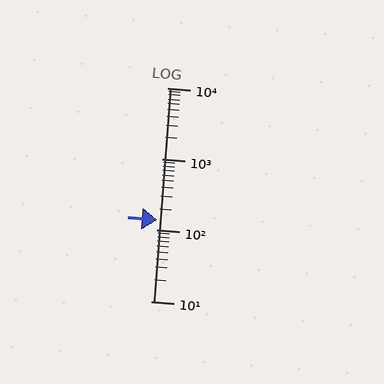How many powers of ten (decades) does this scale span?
The scale spans 3 decades, from 10 to 10000.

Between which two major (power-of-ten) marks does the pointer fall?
The pointer is between 100 and 1000.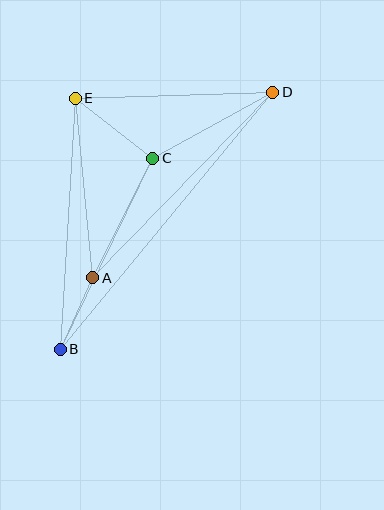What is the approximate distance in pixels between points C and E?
The distance between C and E is approximately 98 pixels.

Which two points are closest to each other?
Points A and B are closest to each other.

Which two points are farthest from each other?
Points B and D are farthest from each other.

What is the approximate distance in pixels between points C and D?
The distance between C and D is approximately 137 pixels.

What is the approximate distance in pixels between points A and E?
The distance between A and E is approximately 181 pixels.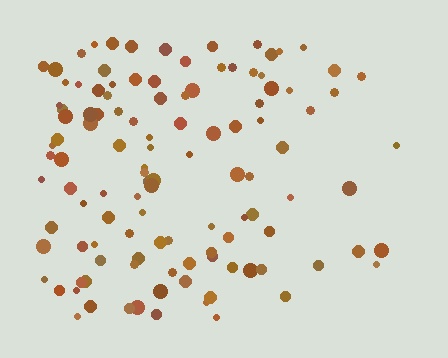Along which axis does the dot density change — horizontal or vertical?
Horizontal.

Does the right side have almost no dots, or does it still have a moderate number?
Still a moderate number, just noticeably fewer than the left.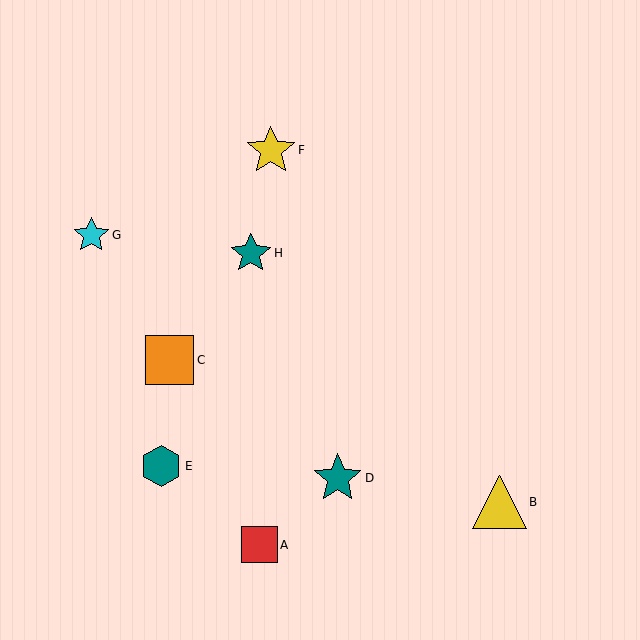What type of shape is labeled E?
Shape E is a teal hexagon.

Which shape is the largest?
The yellow triangle (labeled B) is the largest.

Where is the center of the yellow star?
The center of the yellow star is at (271, 150).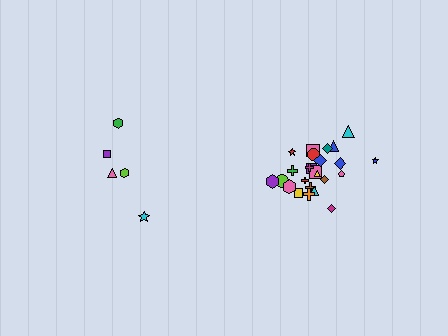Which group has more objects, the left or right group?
The right group.